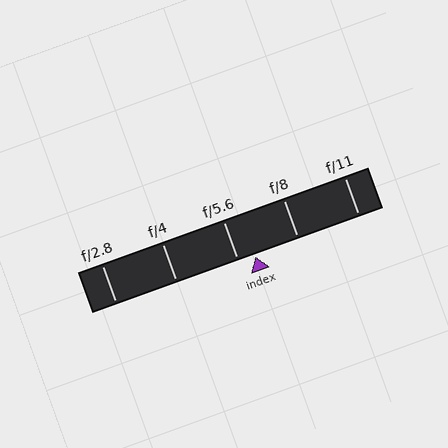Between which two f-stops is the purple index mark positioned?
The index mark is between f/5.6 and f/8.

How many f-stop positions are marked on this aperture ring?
There are 5 f-stop positions marked.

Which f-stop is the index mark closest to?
The index mark is closest to f/5.6.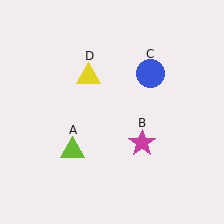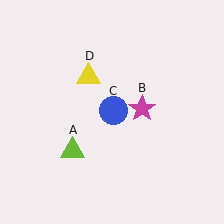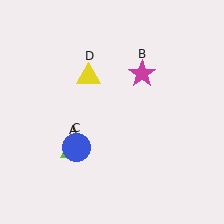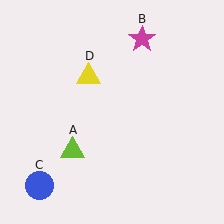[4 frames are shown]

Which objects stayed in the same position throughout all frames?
Lime triangle (object A) and yellow triangle (object D) remained stationary.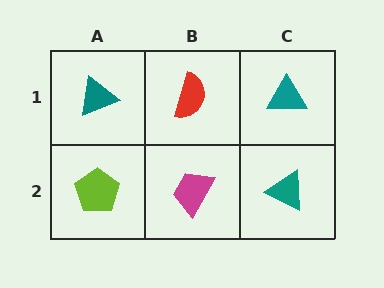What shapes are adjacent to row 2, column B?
A red semicircle (row 1, column B), a lime pentagon (row 2, column A), a teal triangle (row 2, column C).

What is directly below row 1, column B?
A magenta trapezoid.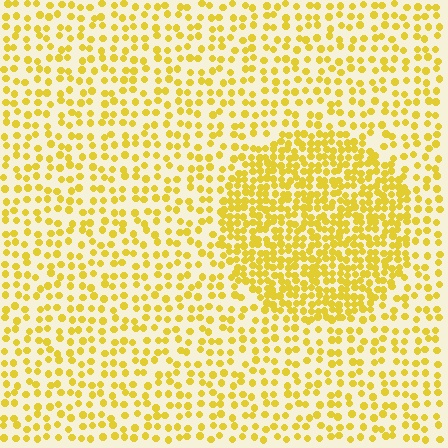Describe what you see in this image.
The image contains small yellow elements arranged at two different densities. A circle-shaped region is visible where the elements are more densely packed than the surrounding area.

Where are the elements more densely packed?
The elements are more densely packed inside the circle boundary.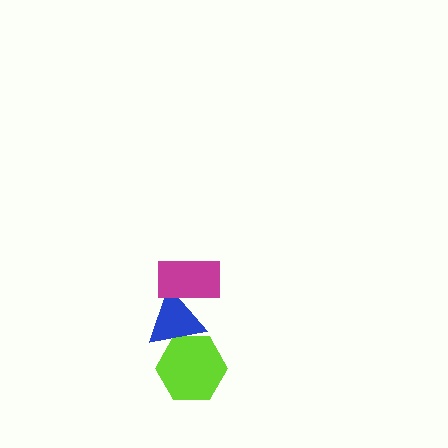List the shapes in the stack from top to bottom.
From top to bottom: the magenta rectangle, the blue triangle, the lime hexagon.